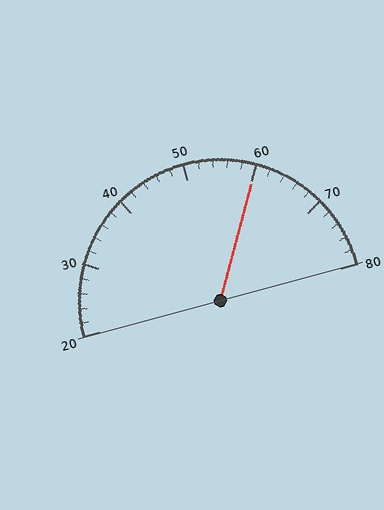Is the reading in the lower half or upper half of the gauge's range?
The reading is in the upper half of the range (20 to 80).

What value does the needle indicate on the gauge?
The needle indicates approximately 60.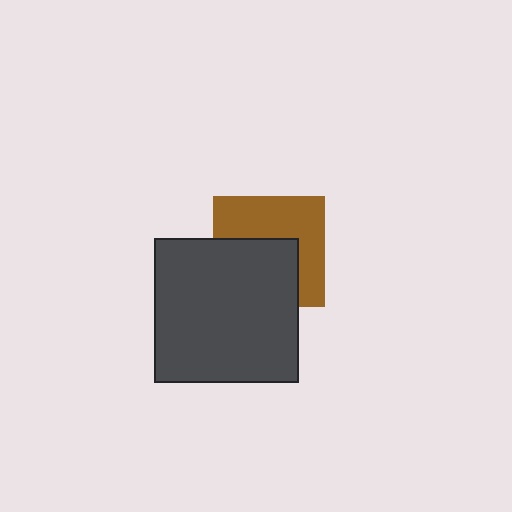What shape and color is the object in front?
The object in front is a dark gray square.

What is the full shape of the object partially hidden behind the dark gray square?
The partially hidden object is a brown square.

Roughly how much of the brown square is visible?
About half of it is visible (roughly 52%).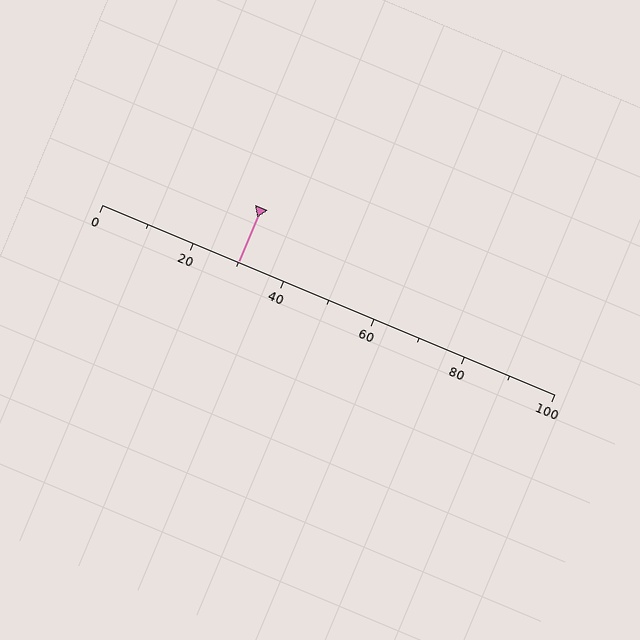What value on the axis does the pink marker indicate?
The marker indicates approximately 30.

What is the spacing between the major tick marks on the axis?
The major ticks are spaced 20 apart.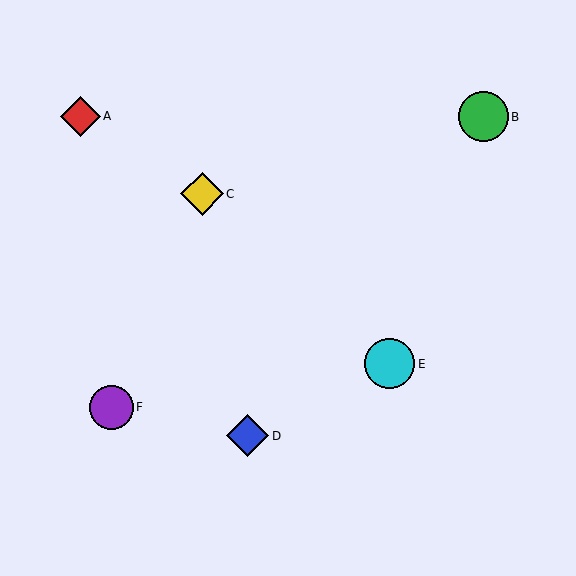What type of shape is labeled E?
Shape E is a cyan circle.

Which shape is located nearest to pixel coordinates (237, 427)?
The blue diamond (labeled D) at (248, 436) is nearest to that location.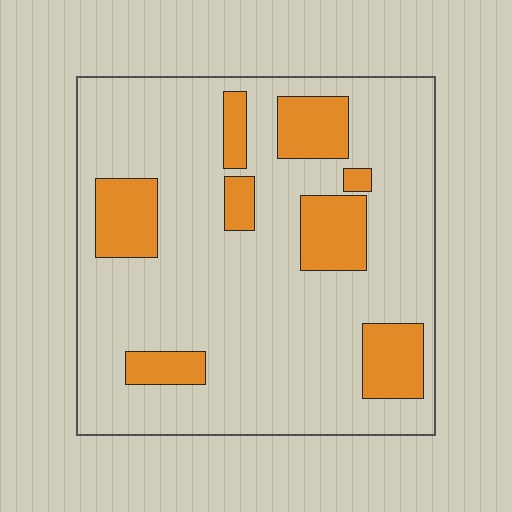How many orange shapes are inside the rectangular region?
8.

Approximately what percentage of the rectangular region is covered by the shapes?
Approximately 20%.